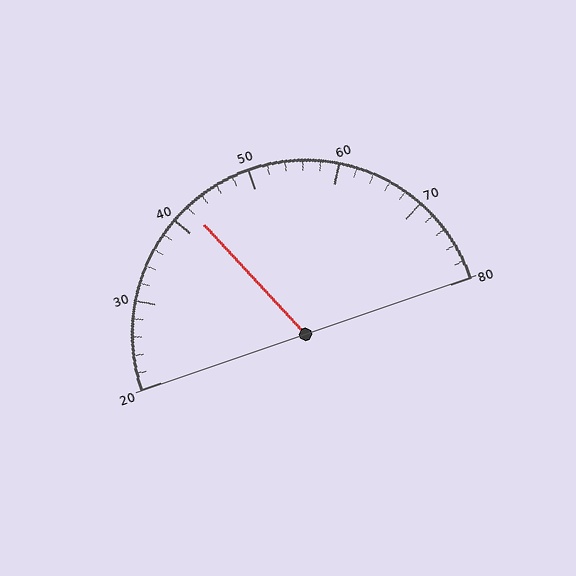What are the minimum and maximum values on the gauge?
The gauge ranges from 20 to 80.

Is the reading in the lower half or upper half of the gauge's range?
The reading is in the lower half of the range (20 to 80).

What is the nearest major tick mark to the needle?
The nearest major tick mark is 40.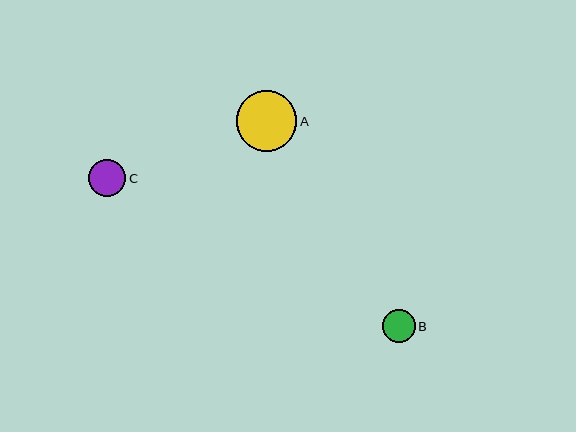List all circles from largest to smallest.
From largest to smallest: A, C, B.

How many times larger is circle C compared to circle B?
Circle C is approximately 1.1 times the size of circle B.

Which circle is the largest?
Circle A is the largest with a size of approximately 61 pixels.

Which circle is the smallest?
Circle B is the smallest with a size of approximately 33 pixels.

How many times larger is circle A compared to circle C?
Circle A is approximately 1.7 times the size of circle C.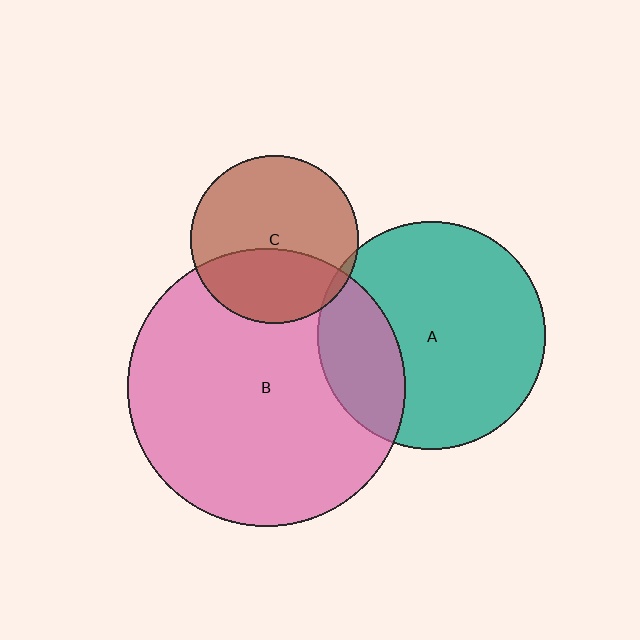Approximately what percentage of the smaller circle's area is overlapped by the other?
Approximately 5%.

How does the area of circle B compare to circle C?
Approximately 2.7 times.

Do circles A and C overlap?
Yes.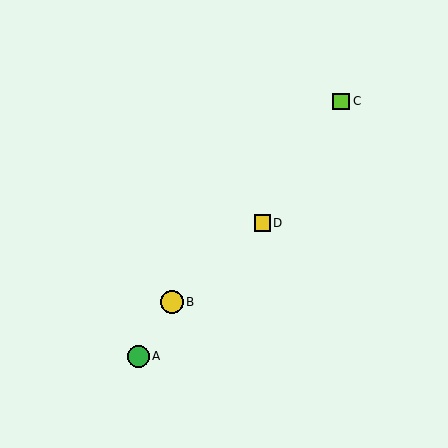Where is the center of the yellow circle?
The center of the yellow circle is at (172, 302).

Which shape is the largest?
The yellow circle (labeled B) is the largest.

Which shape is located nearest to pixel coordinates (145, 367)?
The green circle (labeled A) at (139, 356) is nearest to that location.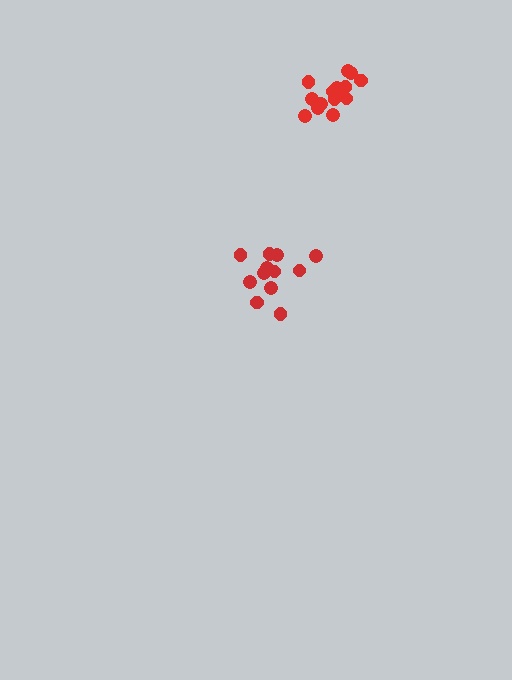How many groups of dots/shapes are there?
There are 2 groups.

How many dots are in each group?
Group 1: 12 dots, Group 2: 15 dots (27 total).